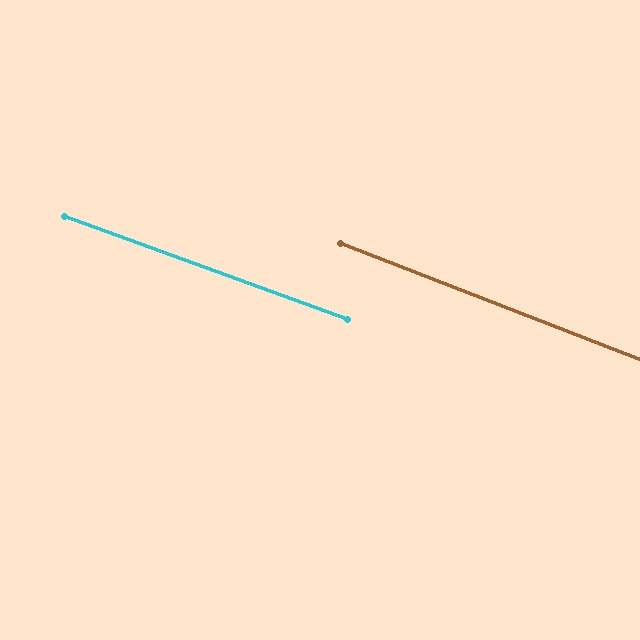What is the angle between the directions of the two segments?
Approximately 1 degree.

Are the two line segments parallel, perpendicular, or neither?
Parallel — their directions differ by only 1.2°.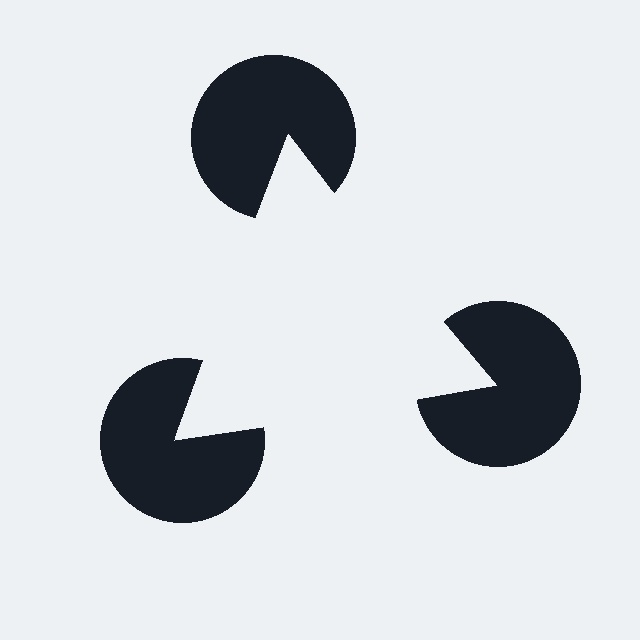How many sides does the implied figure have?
3 sides.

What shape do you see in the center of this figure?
An illusory triangle — its edges are inferred from the aligned wedge cuts in the pac-man discs, not physically drawn.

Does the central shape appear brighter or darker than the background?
It typically appears slightly brighter than the background, even though no actual brightness change is drawn.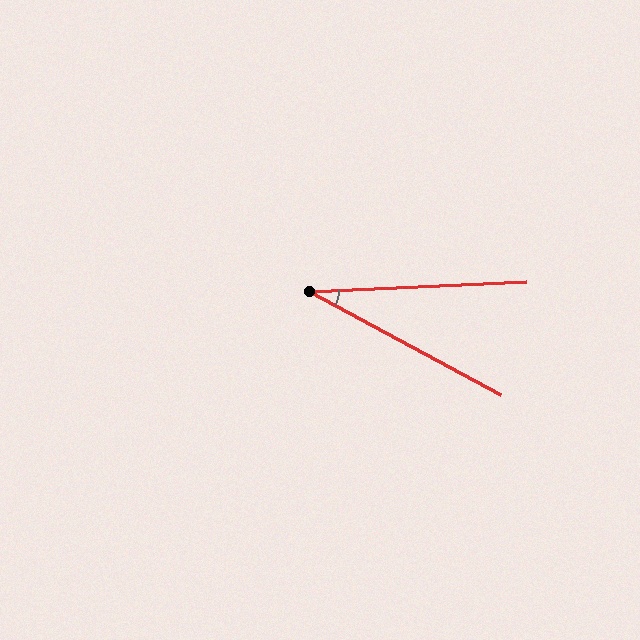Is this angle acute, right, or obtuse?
It is acute.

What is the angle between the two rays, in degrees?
Approximately 31 degrees.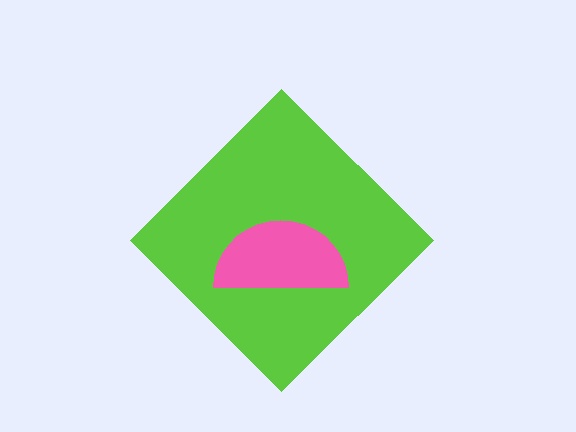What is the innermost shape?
The pink semicircle.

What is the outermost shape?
The lime diamond.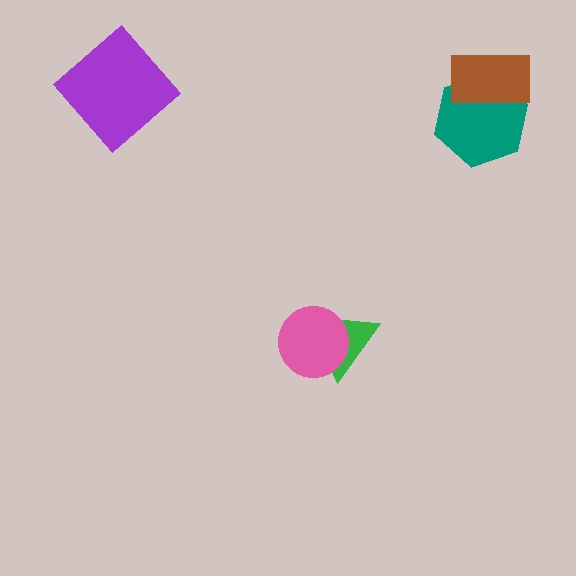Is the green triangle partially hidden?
Yes, it is partially covered by another shape.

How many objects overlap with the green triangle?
1 object overlaps with the green triangle.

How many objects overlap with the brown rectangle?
1 object overlaps with the brown rectangle.